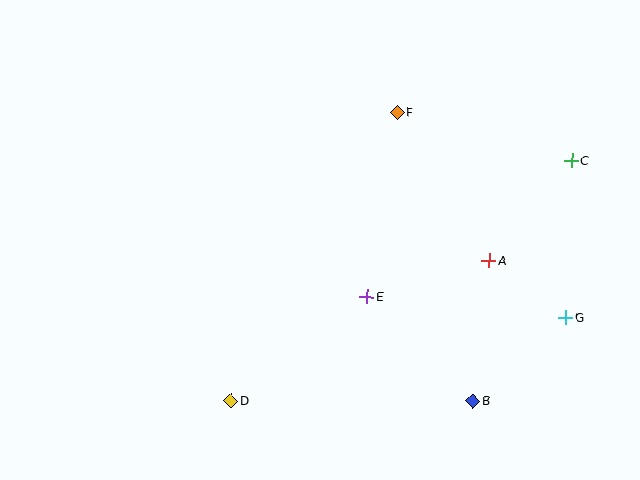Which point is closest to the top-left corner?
Point F is closest to the top-left corner.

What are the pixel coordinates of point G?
Point G is at (566, 317).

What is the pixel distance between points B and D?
The distance between B and D is 242 pixels.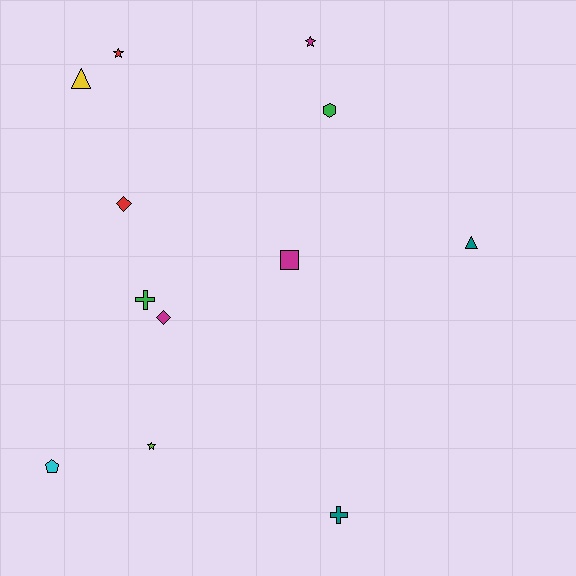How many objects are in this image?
There are 12 objects.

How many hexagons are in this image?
There is 1 hexagon.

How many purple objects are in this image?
There are no purple objects.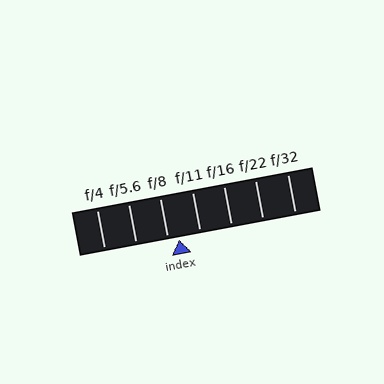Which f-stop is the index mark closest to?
The index mark is closest to f/8.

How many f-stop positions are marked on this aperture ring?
There are 7 f-stop positions marked.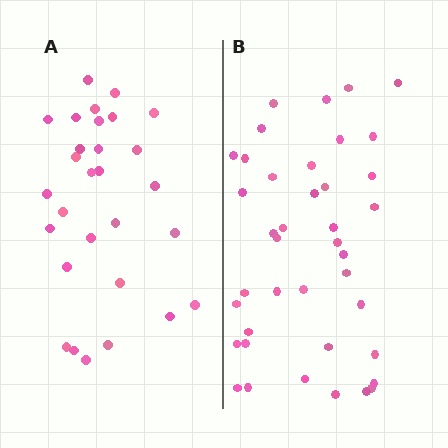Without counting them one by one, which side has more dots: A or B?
Region B (the right region) has more dots.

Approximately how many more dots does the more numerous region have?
Region B has roughly 12 or so more dots than region A.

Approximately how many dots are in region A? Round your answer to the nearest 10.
About 30 dots. (The exact count is 29, which rounds to 30.)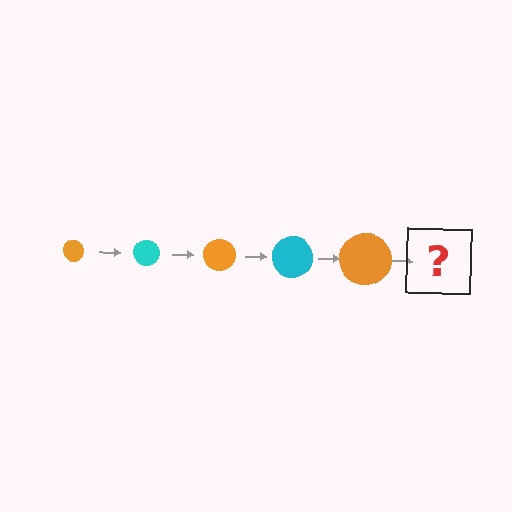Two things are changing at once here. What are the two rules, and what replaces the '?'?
The two rules are that the circle grows larger each step and the color cycles through orange and cyan. The '?' should be a cyan circle, larger than the previous one.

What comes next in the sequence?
The next element should be a cyan circle, larger than the previous one.